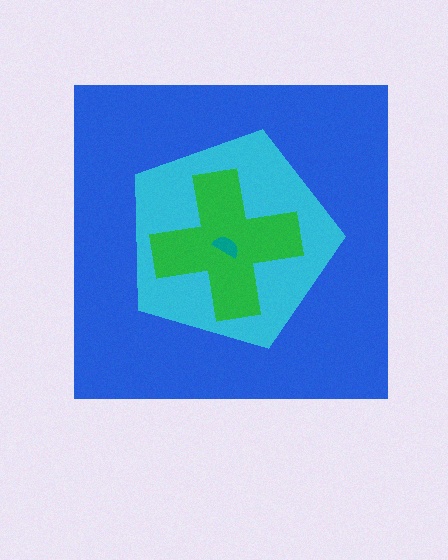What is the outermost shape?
The blue square.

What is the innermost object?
The teal semicircle.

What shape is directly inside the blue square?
The cyan pentagon.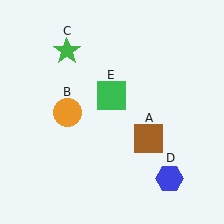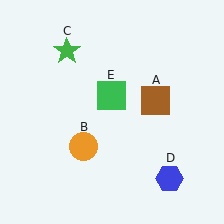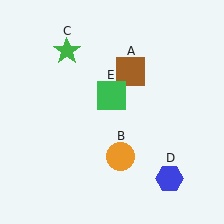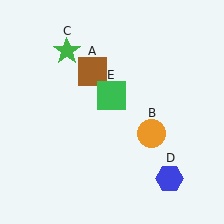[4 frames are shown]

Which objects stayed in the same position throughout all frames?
Green star (object C) and blue hexagon (object D) and green square (object E) remained stationary.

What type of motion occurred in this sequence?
The brown square (object A), orange circle (object B) rotated counterclockwise around the center of the scene.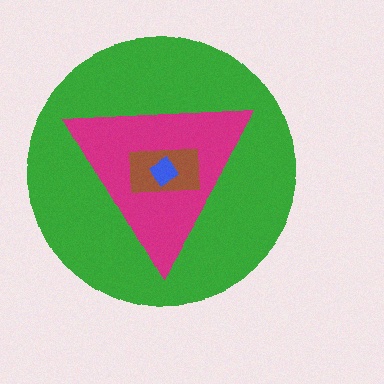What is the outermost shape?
The green circle.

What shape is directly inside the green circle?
The magenta triangle.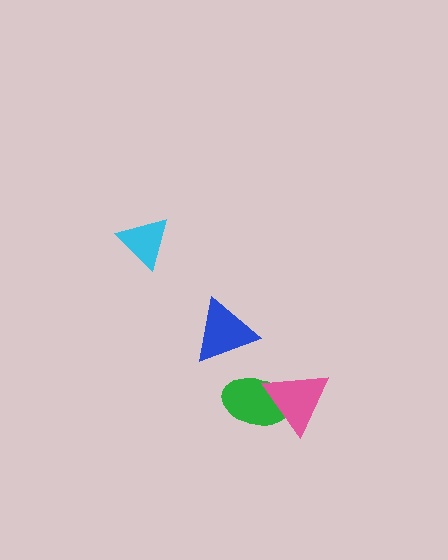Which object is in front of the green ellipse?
The pink triangle is in front of the green ellipse.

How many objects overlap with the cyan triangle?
0 objects overlap with the cyan triangle.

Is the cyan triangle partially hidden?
No, no other shape covers it.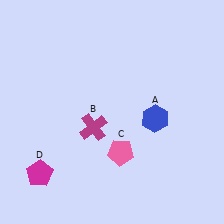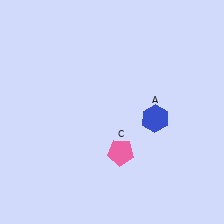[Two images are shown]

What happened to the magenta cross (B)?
The magenta cross (B) was removed in Image 2. It was in the bottom-left area of Image 1.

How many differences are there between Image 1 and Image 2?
There are 2 differences between the two images.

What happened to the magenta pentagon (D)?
The magenta pentagon (D) was removed in Image 2. It was in the bottom-left area of Image 1.